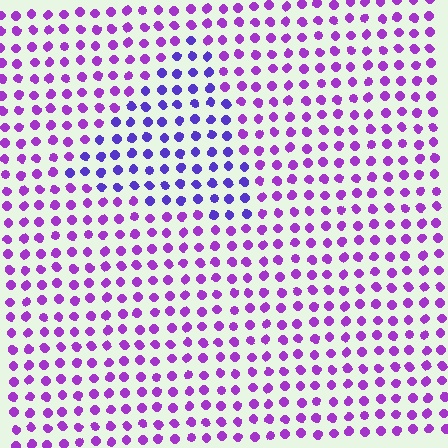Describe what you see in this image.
The image is filled with small purple elements in a uniform arrangement. A triangle-shaped region is visible where the elements are tinted to a slightly different hue, forming a subtle color boundary.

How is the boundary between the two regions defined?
The boundary is defined purely by a slight shift in hue (about 32 degrees). Spacing, size, and orientation are identical on both sides.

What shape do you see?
I see a triangle.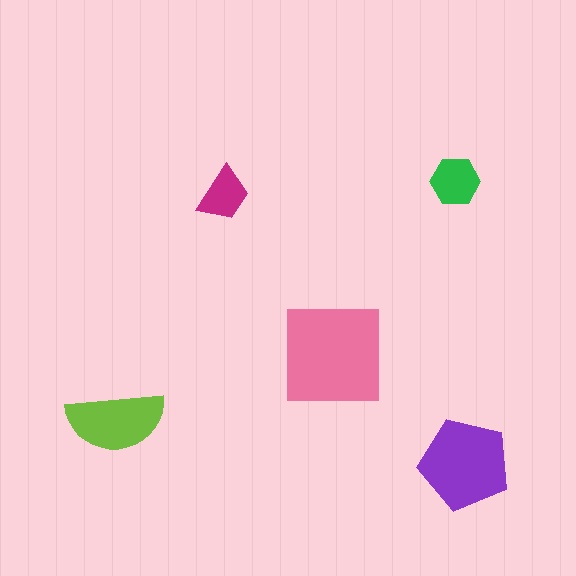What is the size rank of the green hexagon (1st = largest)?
4th.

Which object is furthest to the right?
The purple pentagon is rightmost.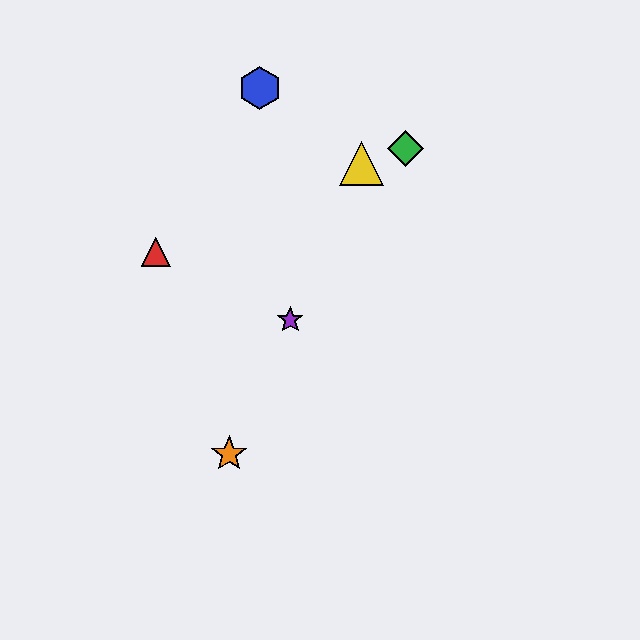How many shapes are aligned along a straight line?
3 shapes (the yellow triangle, the purple star, the orange star) are aligned along a straight line.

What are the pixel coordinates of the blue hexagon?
The blue hexagon is at (260, 88).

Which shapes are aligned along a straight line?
The yellow triangle, the purple star, the orange star are aligned along a straight line.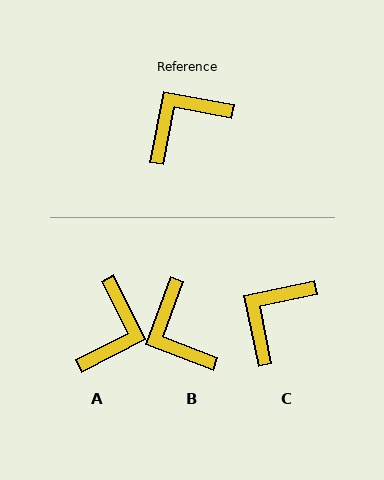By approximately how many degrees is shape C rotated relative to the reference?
Approximately 22 degrees counter-clockwise.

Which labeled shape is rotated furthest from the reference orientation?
A, about 142 degrees away.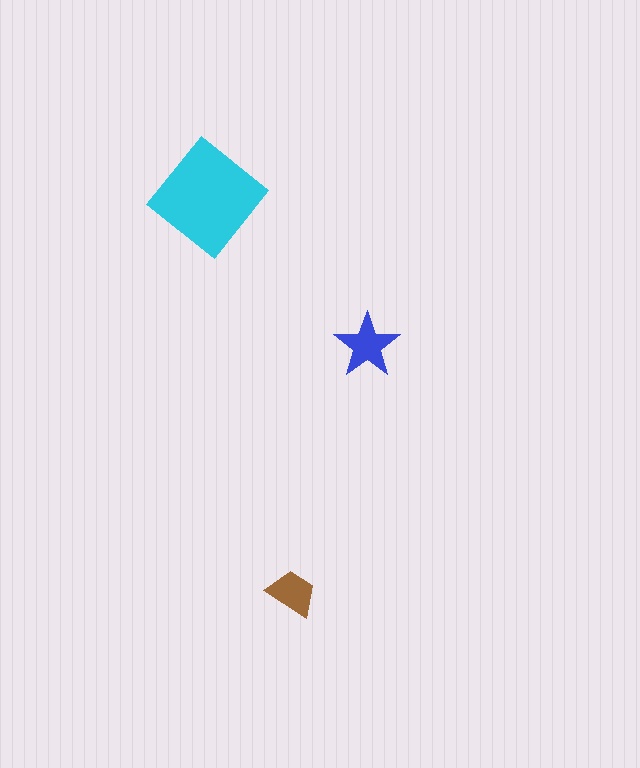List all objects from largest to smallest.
The cyan diamond, the blue star, the brown trapezoid.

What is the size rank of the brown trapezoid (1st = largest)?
3rd.